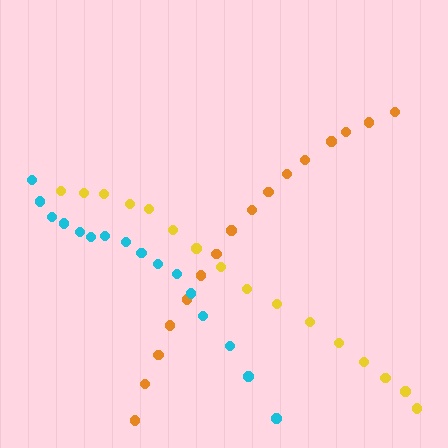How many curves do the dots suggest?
There are 3 distinct paths.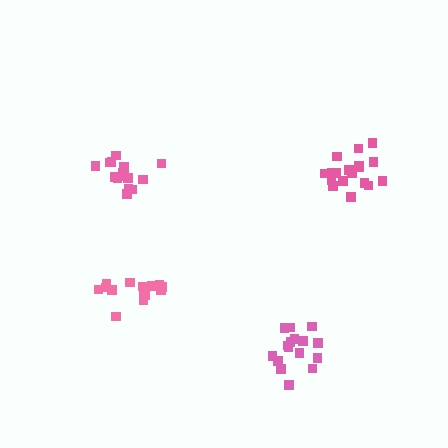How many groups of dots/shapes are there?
There are 4 groups.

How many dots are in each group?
Group 1: 16 dots, Group 2: 14 dots, Group 3: 15 dots, Group 4: 19 dots (64 total).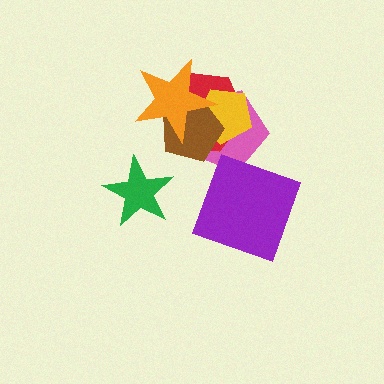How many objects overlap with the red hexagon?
4 objects overlap with the red hexagon.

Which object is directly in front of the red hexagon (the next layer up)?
The yellow pentagon is directly in front of the red hexagon.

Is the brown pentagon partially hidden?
Yes, it is partially covered by another shape.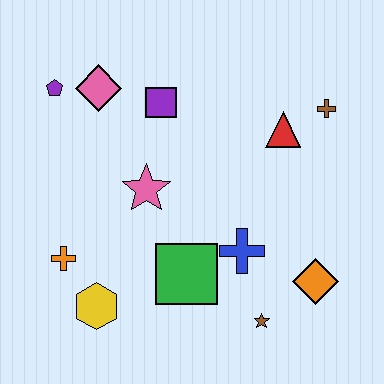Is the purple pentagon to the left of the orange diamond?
Yes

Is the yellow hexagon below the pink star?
Yes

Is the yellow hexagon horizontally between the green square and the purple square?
No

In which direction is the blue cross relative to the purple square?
The blue cross is below the purple square.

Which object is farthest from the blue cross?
The purple pentagon is farthest from the blue cross.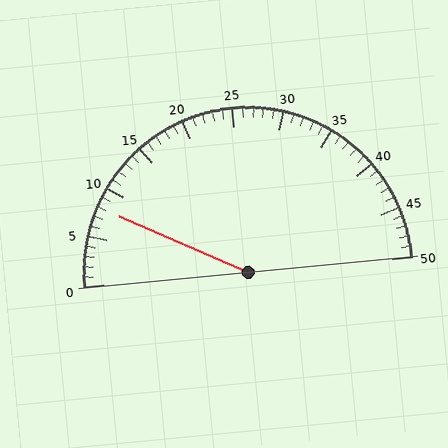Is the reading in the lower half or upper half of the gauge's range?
The reading is in the lower half of the range (0 to 50).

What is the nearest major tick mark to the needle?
The nearest major tick mark is 10.